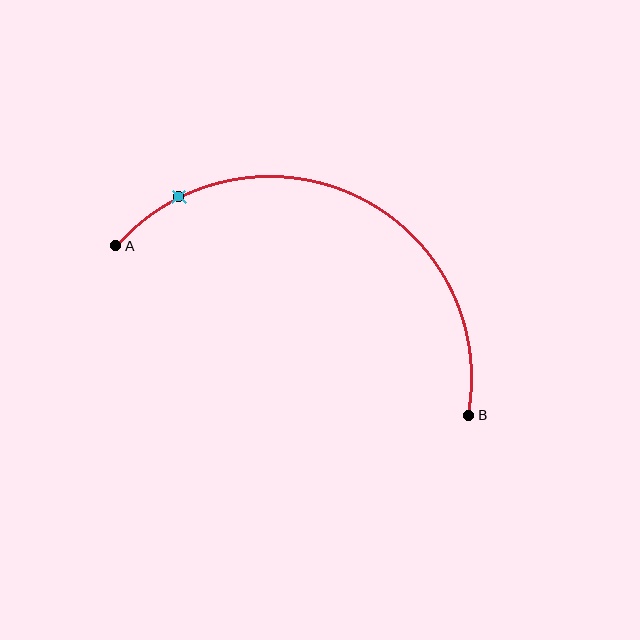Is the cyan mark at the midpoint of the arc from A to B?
No. The cyan mark lies on the arc but is closer to endpoint A. The arc midpoint would be at the point on the curve equidistant along the arc from both A and B.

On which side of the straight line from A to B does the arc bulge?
The arc bulges above the straight line connecting A and B.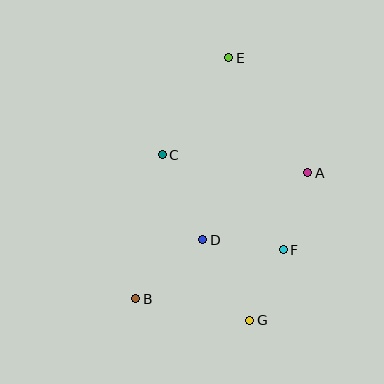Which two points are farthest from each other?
Points E and G are farthest from each other.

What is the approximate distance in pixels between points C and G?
The distance between C and G is approximately 187 pixels.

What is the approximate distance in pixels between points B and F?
The distance between B and F is approximately 155 pixels.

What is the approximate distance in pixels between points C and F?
The distance between C and F is approximately 154 pixels.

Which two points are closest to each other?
Points F and G are closest to each other.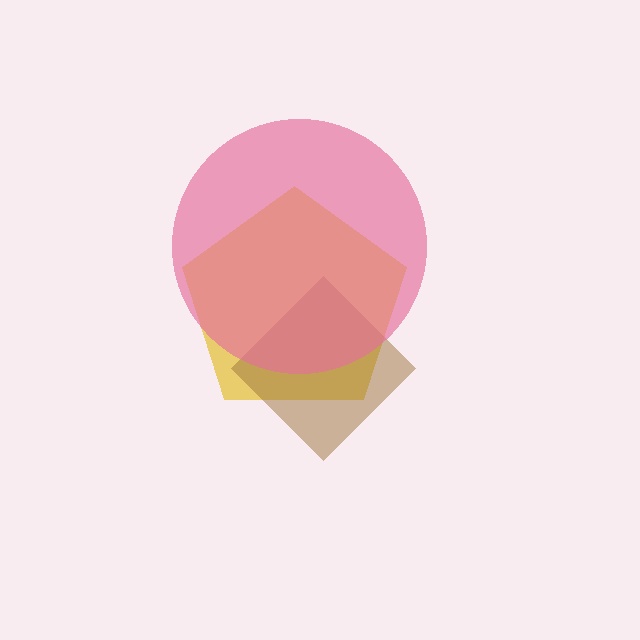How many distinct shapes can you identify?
There are 3 distinct shapes: a yellow pentagon, a brown diamond, a pink circle.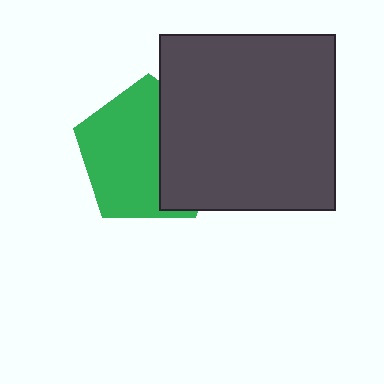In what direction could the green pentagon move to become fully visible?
The green pentagon could move left. That would shift it out from behind the dark gray square entirely.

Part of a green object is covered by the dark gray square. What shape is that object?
It is a pentagon.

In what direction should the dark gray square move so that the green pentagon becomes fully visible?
The dark gray square should move right. That is the shortest direction to clear the overlap and leave the green pentagon fully visible.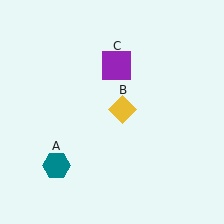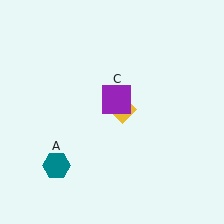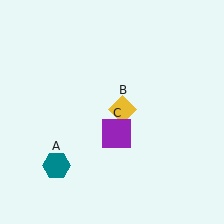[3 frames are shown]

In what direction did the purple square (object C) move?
The purple square (object C) moved down.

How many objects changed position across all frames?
1 object changed position: purple square (object C).